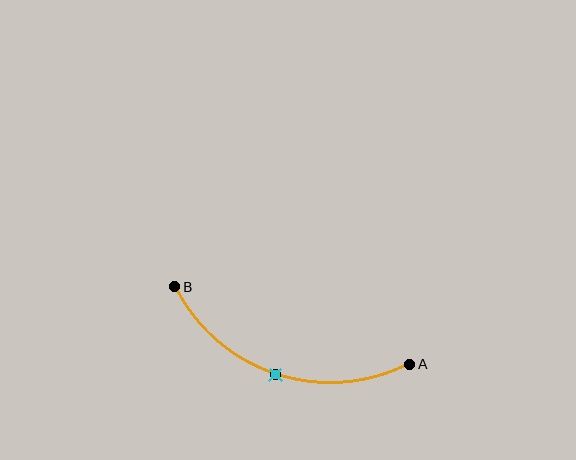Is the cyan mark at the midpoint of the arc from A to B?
Yes. The cyan mark lies on the arc at equal arc-length from both A and B — it is the arc midpoint.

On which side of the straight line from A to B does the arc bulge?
The arc bulges below the straight line connecting A and B.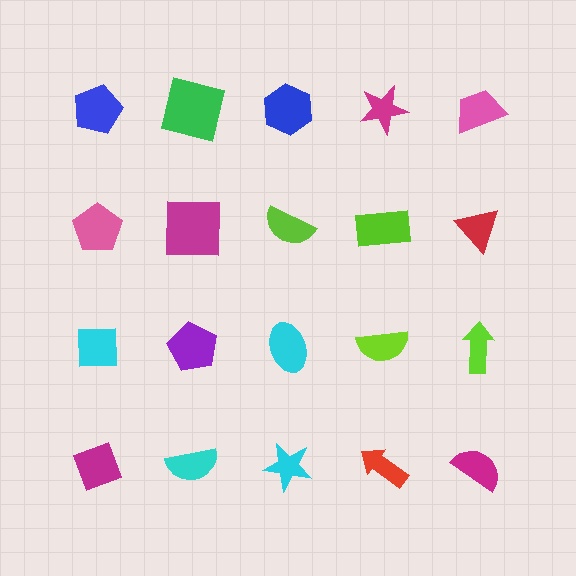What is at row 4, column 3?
A cyan star.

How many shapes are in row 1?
5 shapes.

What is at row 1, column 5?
A pink trapezoid.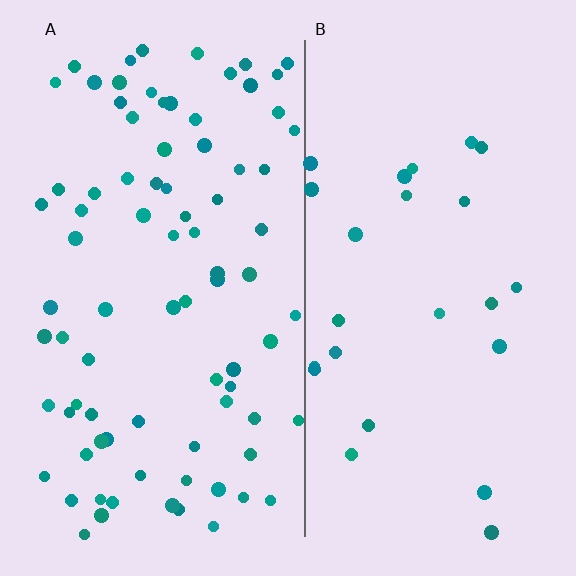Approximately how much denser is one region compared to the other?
Approximately 3.3× — region A over region B.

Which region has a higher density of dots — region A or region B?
A (the left).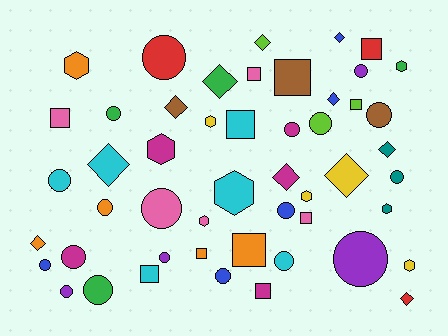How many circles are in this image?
There are 19 circles.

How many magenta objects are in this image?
There are 5 magenta objects.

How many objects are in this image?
There are 50 objects.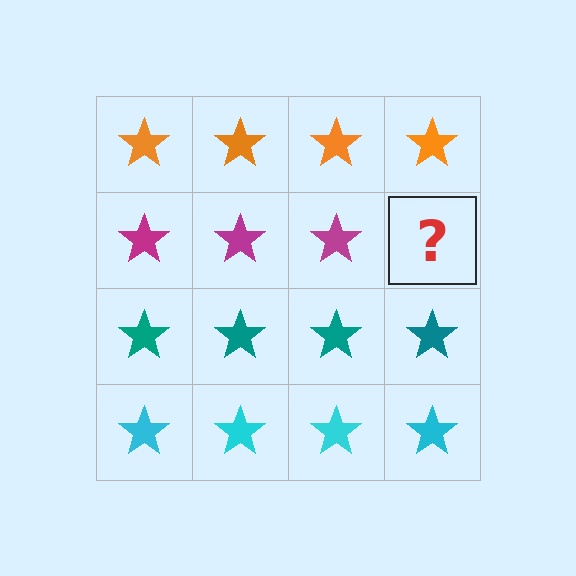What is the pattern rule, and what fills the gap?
The rule is that each row has a consistent color. The gap should be filled with a magenta star.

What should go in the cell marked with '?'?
The missing cell should contain a magenta star.